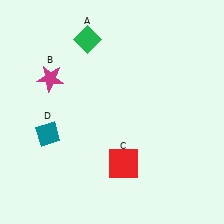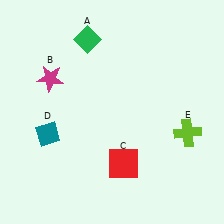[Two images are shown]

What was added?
A lime cross (E) was added in Image 2.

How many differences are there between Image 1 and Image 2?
There is 1 difference between the two images.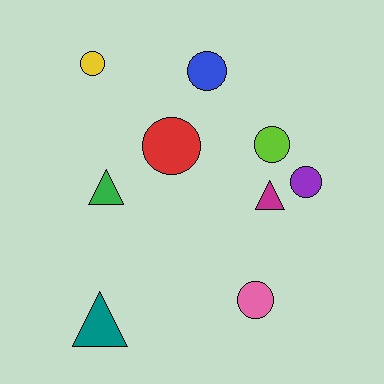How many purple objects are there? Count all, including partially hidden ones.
There is 1 purple object.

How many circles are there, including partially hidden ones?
There are 6 circles.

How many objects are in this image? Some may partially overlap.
There are 9 objects.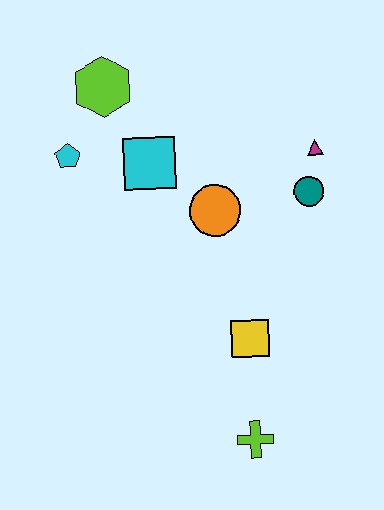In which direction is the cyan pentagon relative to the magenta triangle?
The cyan pentagon is to the left of the magenta triangle.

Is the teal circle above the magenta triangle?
No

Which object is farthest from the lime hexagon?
The lime cross is farthest from the lime hexagon.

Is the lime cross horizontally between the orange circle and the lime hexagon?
No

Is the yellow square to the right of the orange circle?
Yes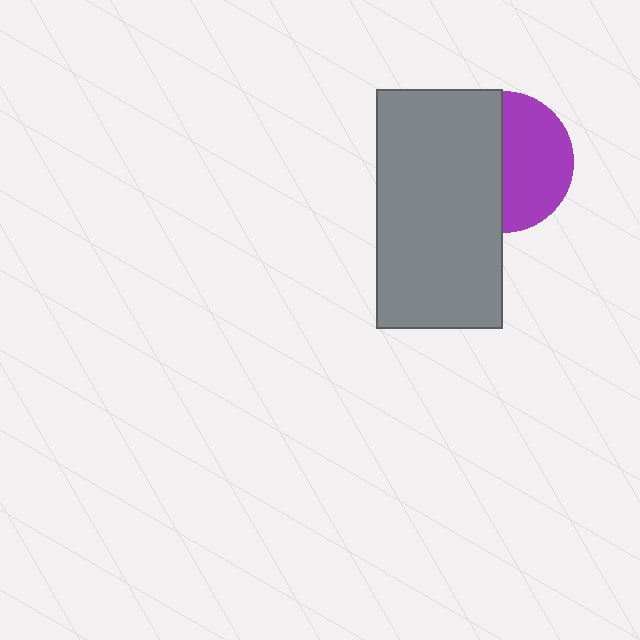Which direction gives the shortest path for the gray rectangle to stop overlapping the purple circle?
Moving left gives the shortest separation.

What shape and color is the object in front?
The object in front is a gray rectangle.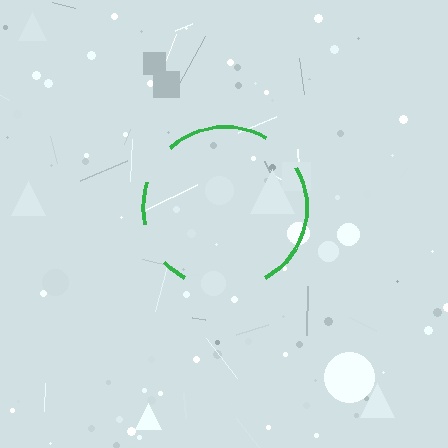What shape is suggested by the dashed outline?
The dashed outline suggests a circle.